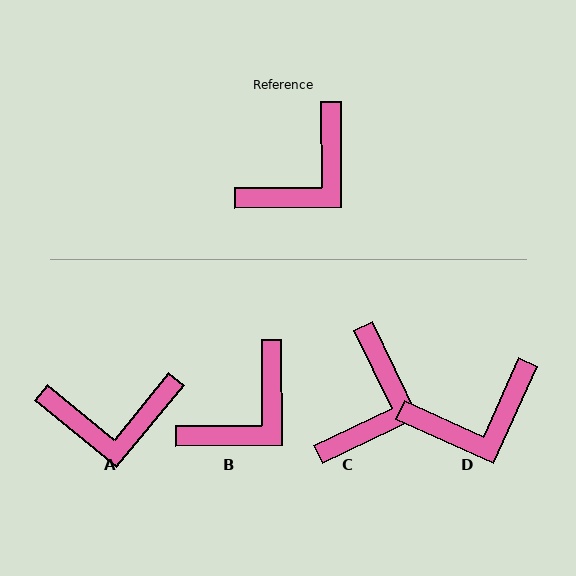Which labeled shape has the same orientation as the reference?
B.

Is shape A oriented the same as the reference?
No, it is off by about 40 degrees.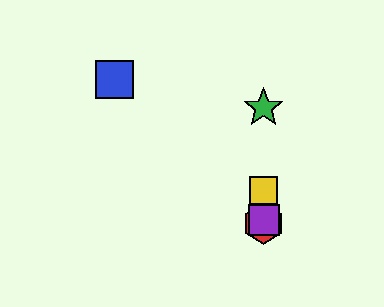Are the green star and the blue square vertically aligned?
No, the green star is at x≈264 and the blue square is at x≈115.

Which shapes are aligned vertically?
The red hexagon, the green star, the yellow square, the purple square are aligned vertically.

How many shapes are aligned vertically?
4 shapes (the red hexagon, the green star, the yellow square, the purple square) are aligned vertically.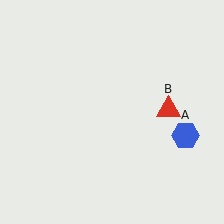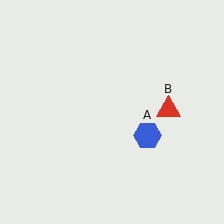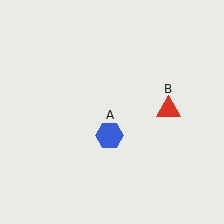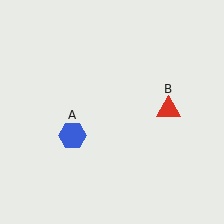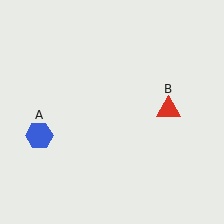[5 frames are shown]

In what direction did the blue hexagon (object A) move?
The blue hexagon (object A) moved left.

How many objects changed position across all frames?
1 object changed position: blue hexagon (object A).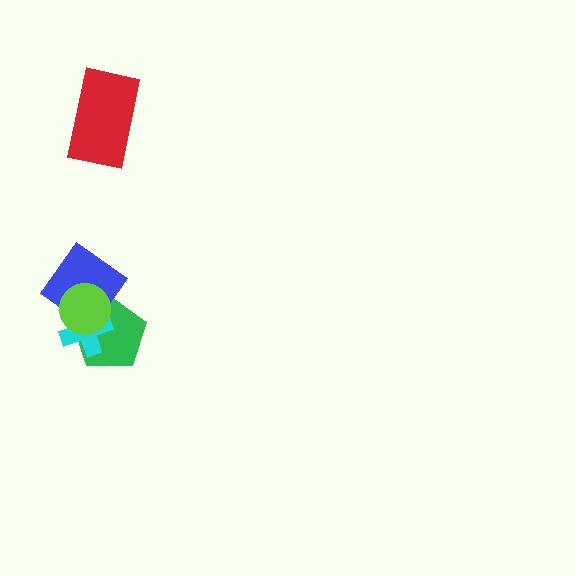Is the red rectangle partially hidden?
No, no other shape covers it.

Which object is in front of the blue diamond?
The lime circle is in front of the blue diamond.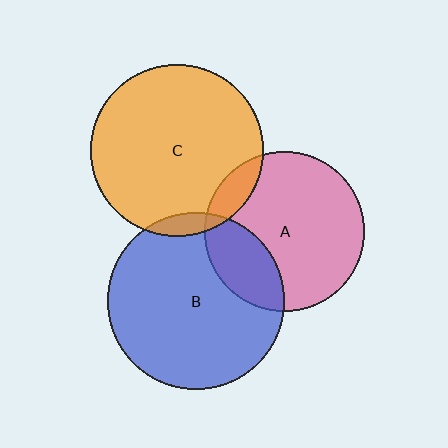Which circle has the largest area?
Circle B (blue).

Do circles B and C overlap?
Yes.